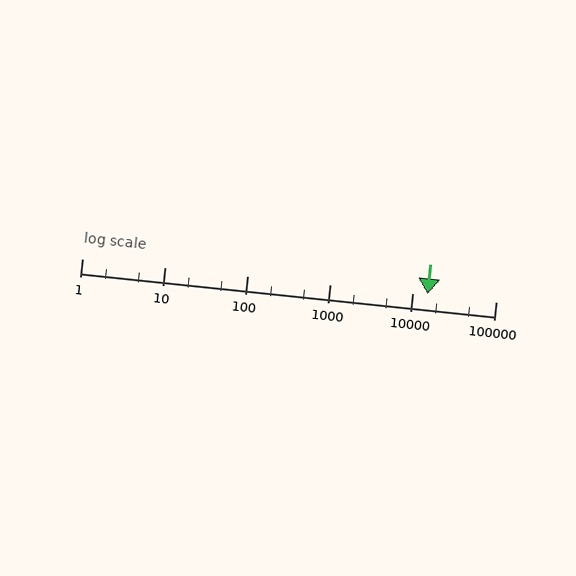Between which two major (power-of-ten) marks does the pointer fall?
The pointer is between 10000 and 100000.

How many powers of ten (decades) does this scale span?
The scale spans 5 decades, from 1 to 100000.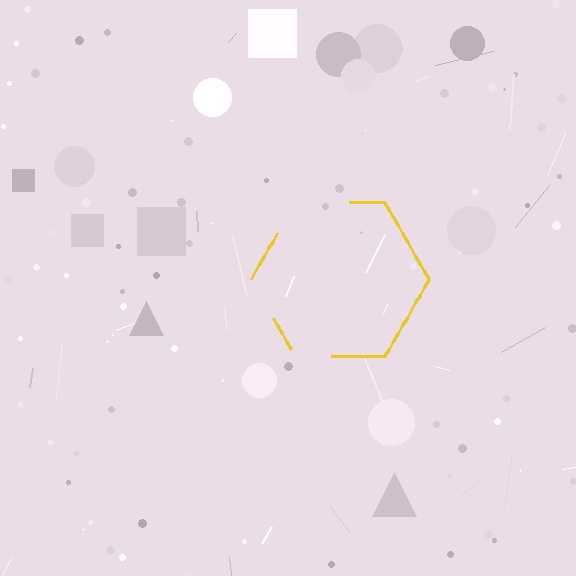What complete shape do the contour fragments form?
The contour fragments form a hexagon.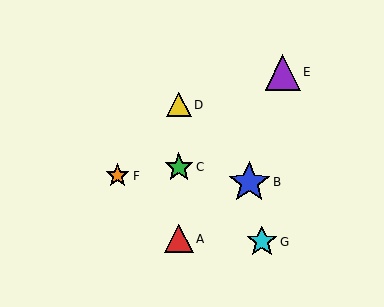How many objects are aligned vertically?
3 objects (A, C, D) are aligned vertically.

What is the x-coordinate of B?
Object B is at x≈249.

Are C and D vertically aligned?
Yes, both are at x≈179.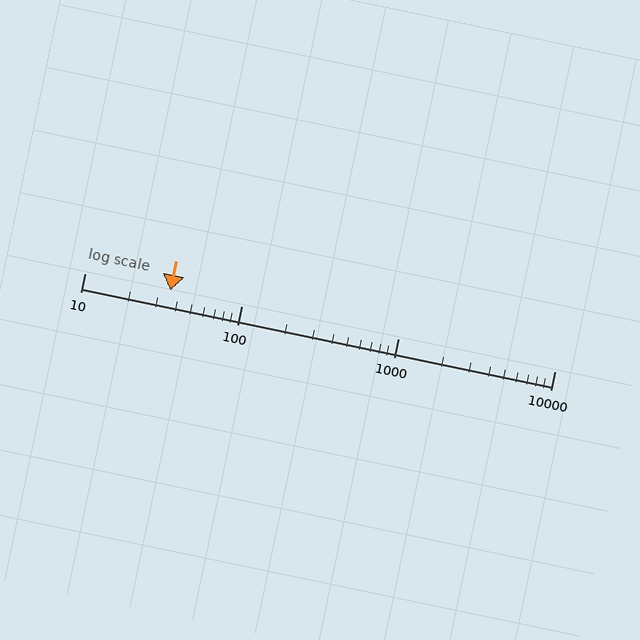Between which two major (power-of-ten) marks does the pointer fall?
The pointer is between 10 and 100.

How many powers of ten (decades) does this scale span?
The scale spans 3 decades, from 10 to 10000.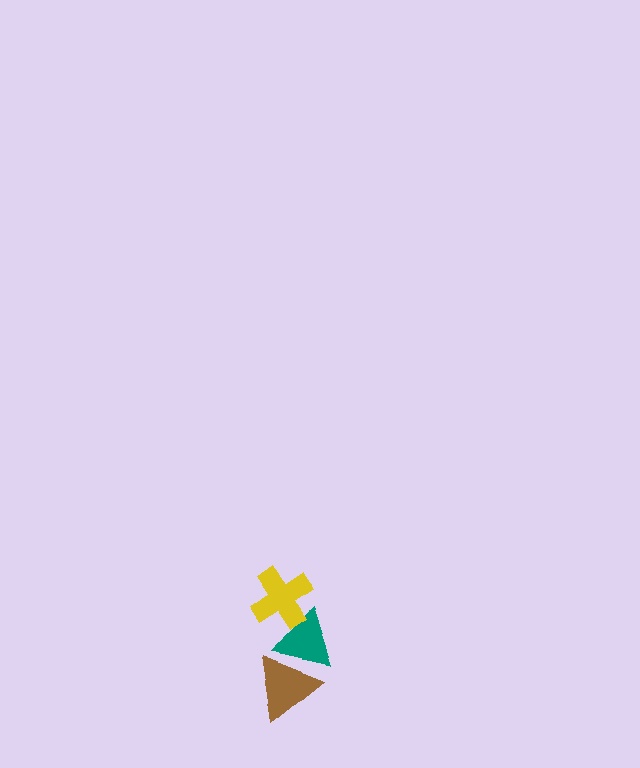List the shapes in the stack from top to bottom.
From top to bottom: the yellow cross, the teal triangle, the brown triangle.